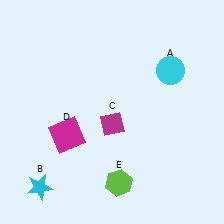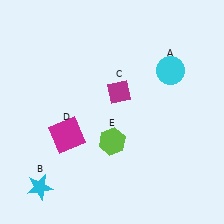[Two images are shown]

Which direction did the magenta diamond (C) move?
The magenta diamond (C) moved up.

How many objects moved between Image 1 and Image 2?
2 objects moved between the two images.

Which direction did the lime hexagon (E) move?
The lime hexagon (E) moved up.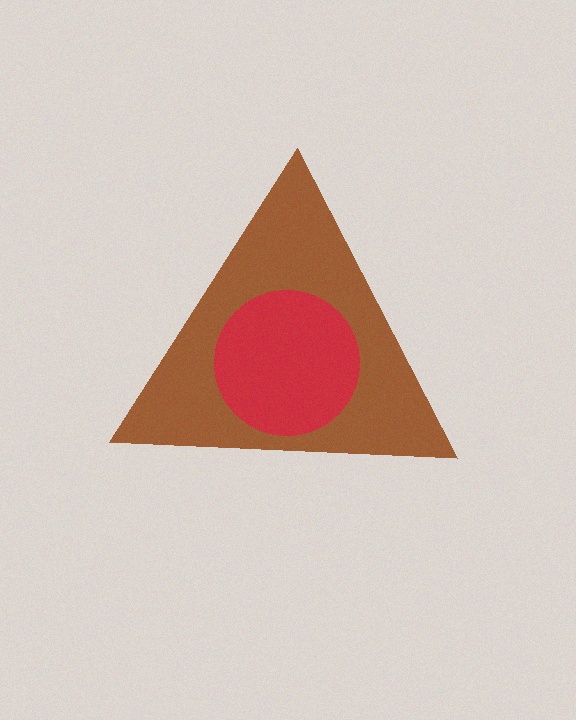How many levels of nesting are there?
2.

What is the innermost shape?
The red circle.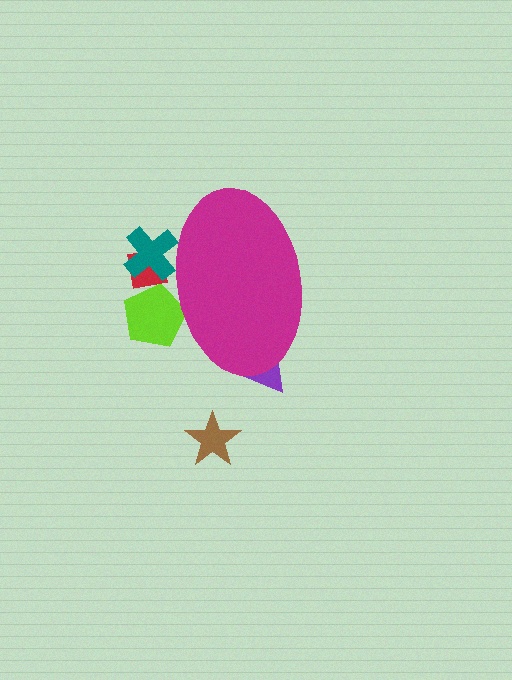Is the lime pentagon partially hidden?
Yes, the lime pentagon is partially hidden behind the magenta ellipse.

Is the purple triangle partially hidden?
Yes, the purple triangle is partially hidden behind the magenta ellipse.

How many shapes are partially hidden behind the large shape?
4 shapes are partially hidden.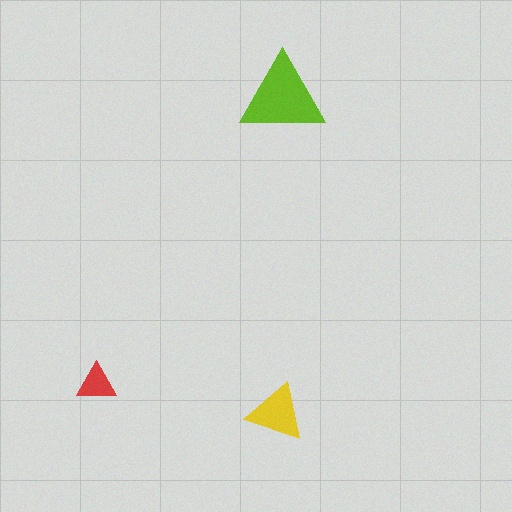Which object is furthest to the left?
The red triangle is leftmost.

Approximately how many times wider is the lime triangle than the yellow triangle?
About 1.5 times wider.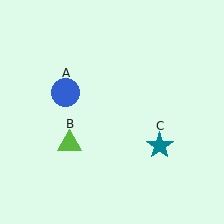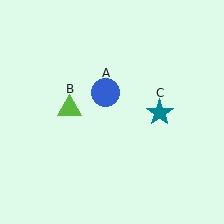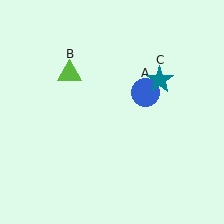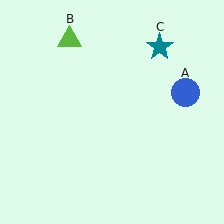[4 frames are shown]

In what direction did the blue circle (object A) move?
The blue circle (object A) moved right.